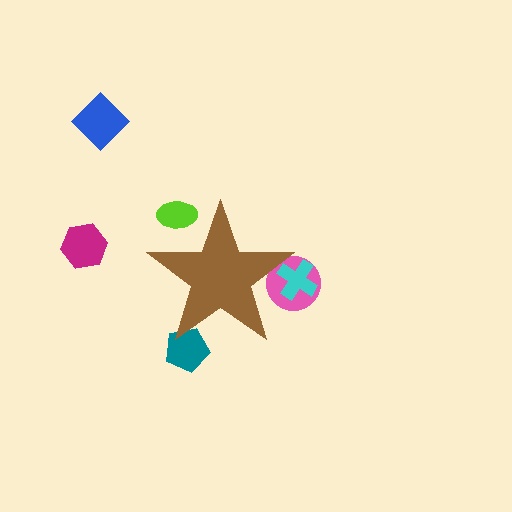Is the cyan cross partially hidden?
Yes, the cyan cross is partially hidden behind the brown star.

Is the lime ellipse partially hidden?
Yes, the lime ellipse is partially hidden behind the brown star.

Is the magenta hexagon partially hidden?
No, the magenta hexagon is fully visible.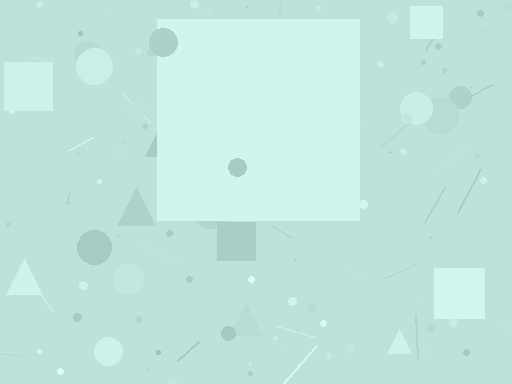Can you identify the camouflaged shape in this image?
The camouflaged shape is a square.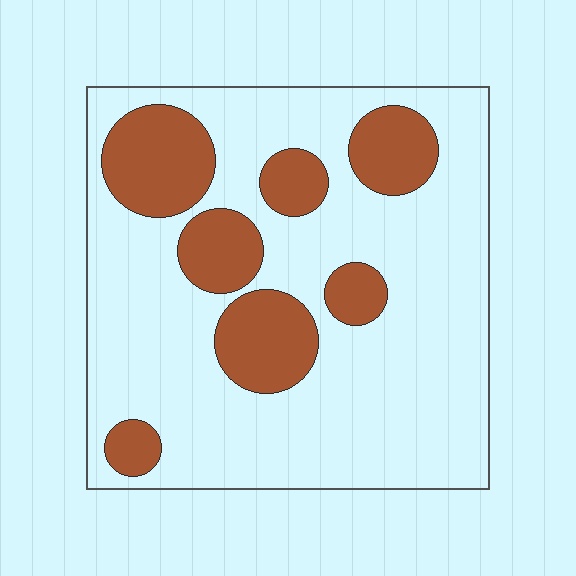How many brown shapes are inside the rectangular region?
7.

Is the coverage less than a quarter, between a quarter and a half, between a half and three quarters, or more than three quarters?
Between a quarter and a half.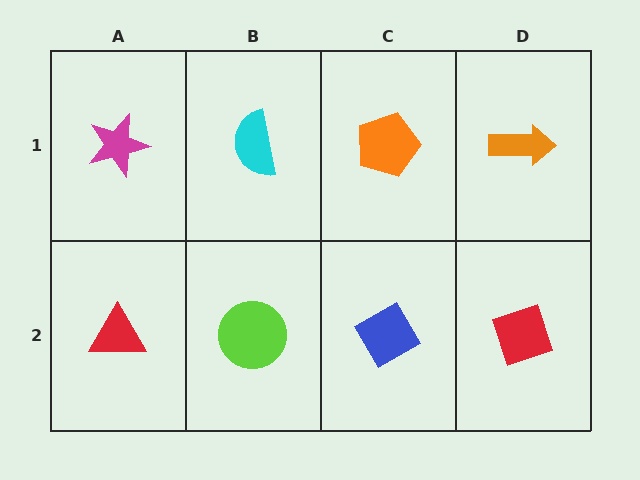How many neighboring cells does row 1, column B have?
3.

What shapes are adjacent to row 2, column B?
A cyan semicircle (row 1, column B), a red triangle (row 2, column A), a blue diamond (row 2, column C).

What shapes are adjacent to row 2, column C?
An orange pentagon (row 1, column C), a lime circle (row 2, column B), a red diamond (row 2, column D).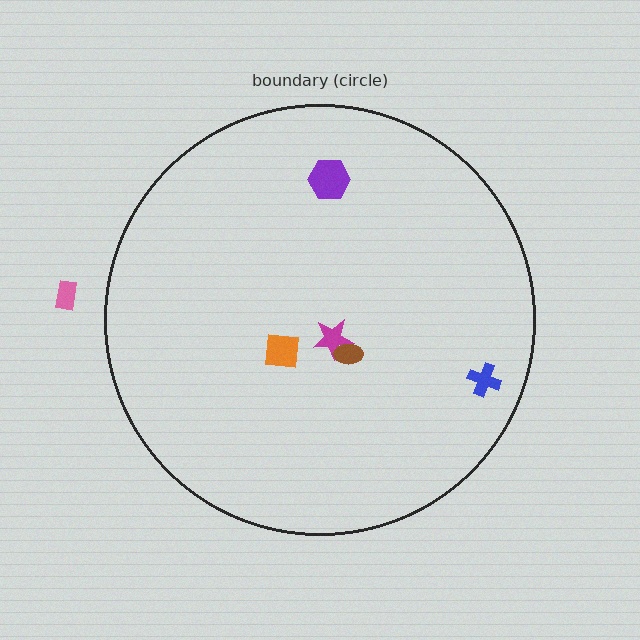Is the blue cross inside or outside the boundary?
Inside.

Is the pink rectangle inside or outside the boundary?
Outside.